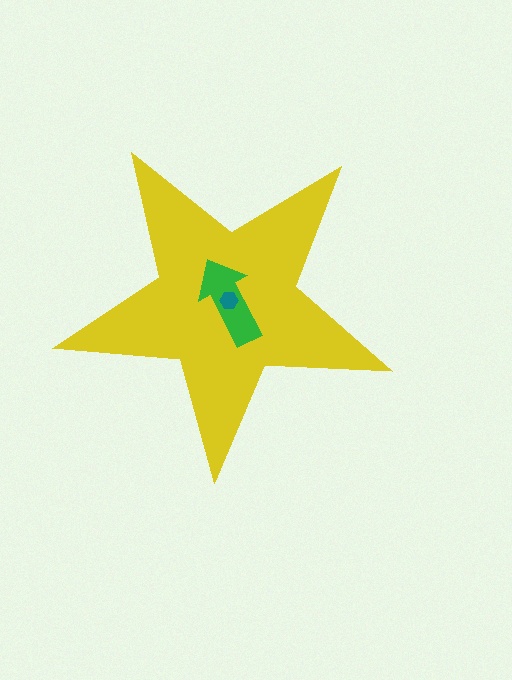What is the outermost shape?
The yellow star.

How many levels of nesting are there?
3.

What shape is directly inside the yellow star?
The green arrow.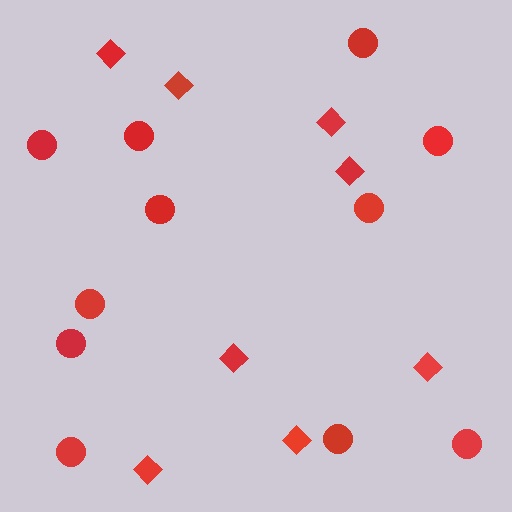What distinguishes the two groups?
There are 2 groups: one group of circles (11) and one group of diamonds (8).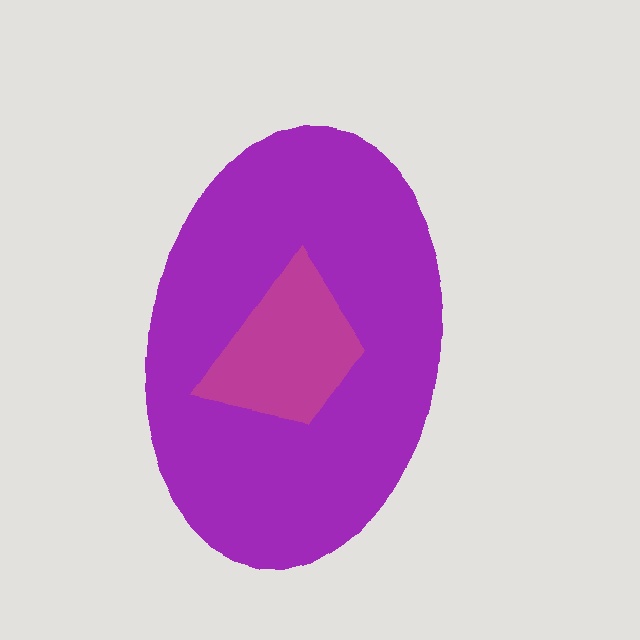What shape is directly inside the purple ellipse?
The magenta trapezoid.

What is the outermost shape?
The purple ellipse.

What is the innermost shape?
The magenta trapezoid.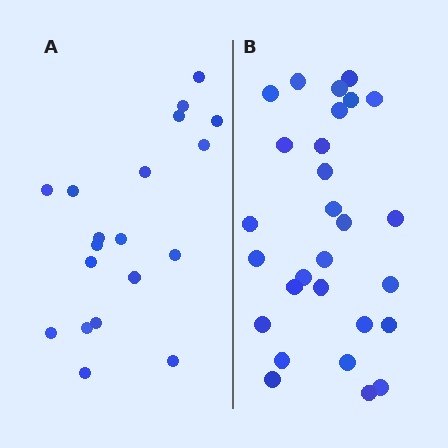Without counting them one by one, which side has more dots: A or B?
Region B (the right region) has more dots.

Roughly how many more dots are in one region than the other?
Region B has roughly 8 or so more dots than region A.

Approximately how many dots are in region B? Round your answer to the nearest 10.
About 30 dots. (The exact count is 28, which rounds to 30.)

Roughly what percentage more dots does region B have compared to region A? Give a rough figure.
About 45% more.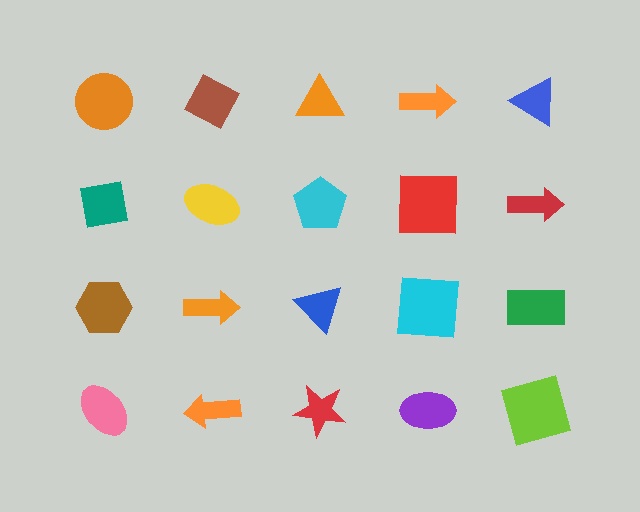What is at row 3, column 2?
An orange arrow.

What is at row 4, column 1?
A pink ellipse.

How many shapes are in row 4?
5 shapes.